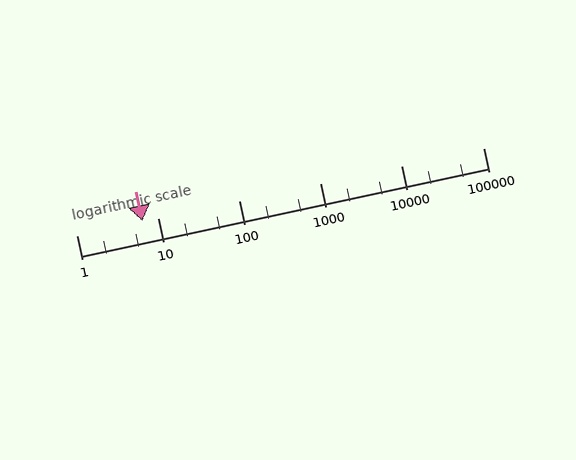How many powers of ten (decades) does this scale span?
The scale spans 5 decades, from 1 to 100000.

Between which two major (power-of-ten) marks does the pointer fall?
The pointer is between 1 and 10.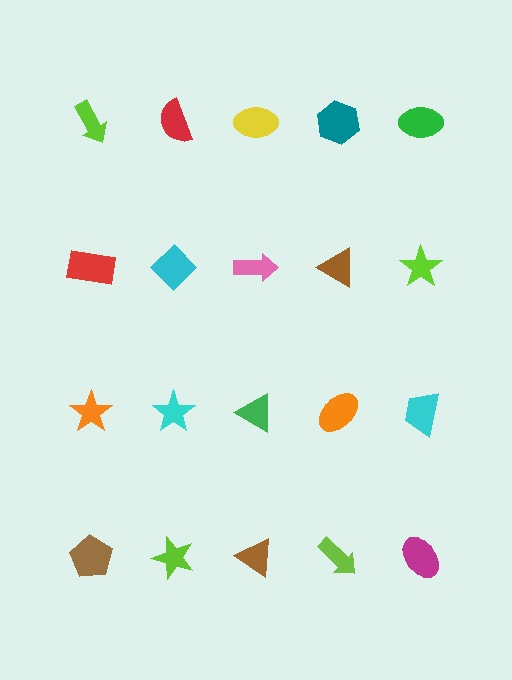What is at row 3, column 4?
An orange ellipse.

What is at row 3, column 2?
A cyan star.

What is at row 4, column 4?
A lime arrow.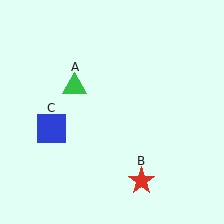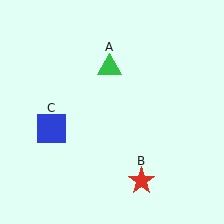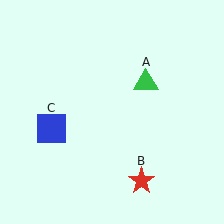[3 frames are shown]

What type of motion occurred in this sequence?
The green triangle (object A) rotated clockwise around the center of the scene.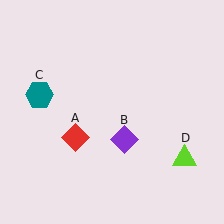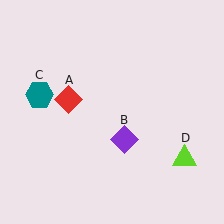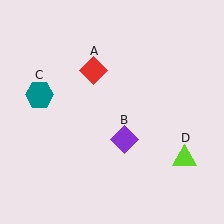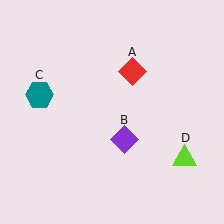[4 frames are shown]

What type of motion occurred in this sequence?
The red diamond (object A) rotated clockwise around the center of the scene.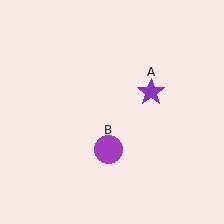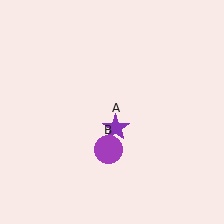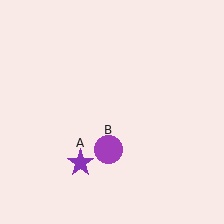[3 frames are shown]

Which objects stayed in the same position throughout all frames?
Purple circle (object B) remained stationary.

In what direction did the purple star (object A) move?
The purple star (object A) moved down and to the left.